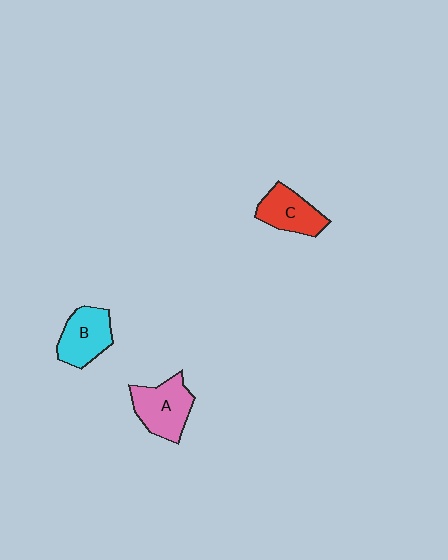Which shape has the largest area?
Shape A (pink).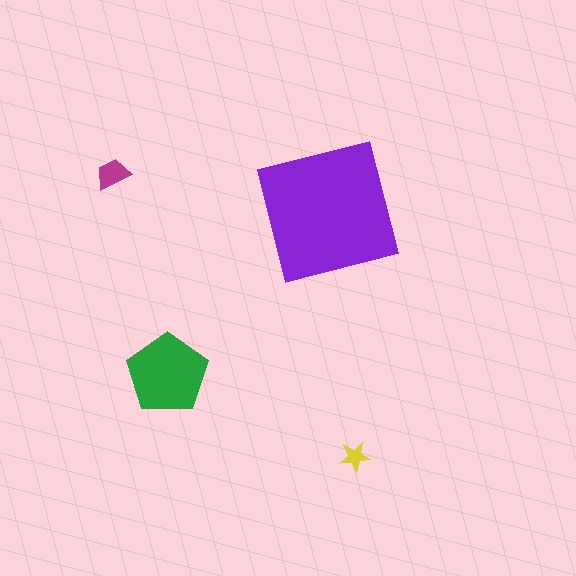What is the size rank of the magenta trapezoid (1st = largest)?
3rd.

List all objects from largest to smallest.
The purple square, the green pentagon, the magenta trapezoid, the yellow star.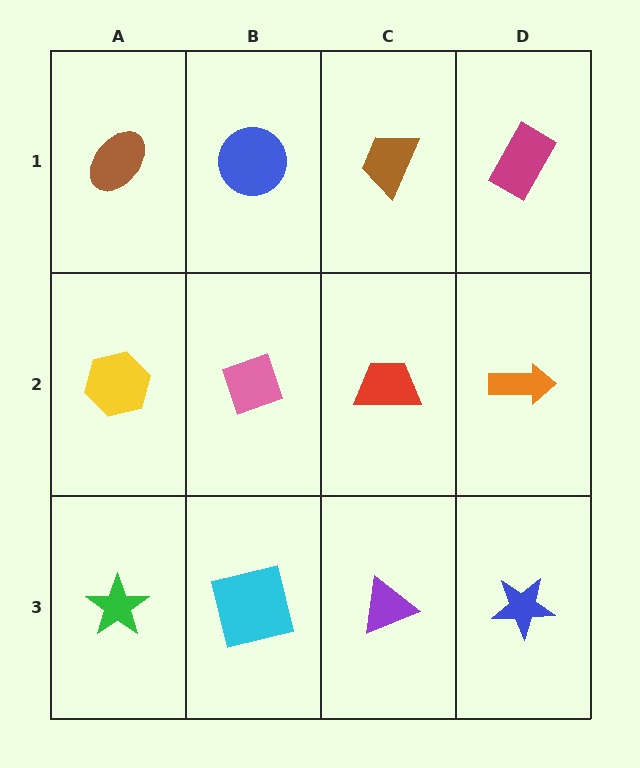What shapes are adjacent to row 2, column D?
A magenta rectangle (row 1, column D), a blue star (row 3, column D), a red trapezoid (row 2, column C).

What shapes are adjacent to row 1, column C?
A red trapezoid (row 2, column C), a blue circle (row 1, column B), a magenta rectangle (row 1, column D).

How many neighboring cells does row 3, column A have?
2.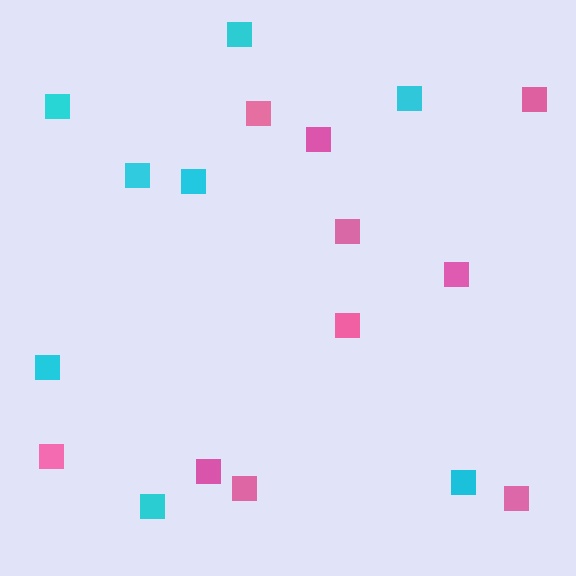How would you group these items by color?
There are 2 groups: one group of cyan squares (8) and one group of pink squares (10).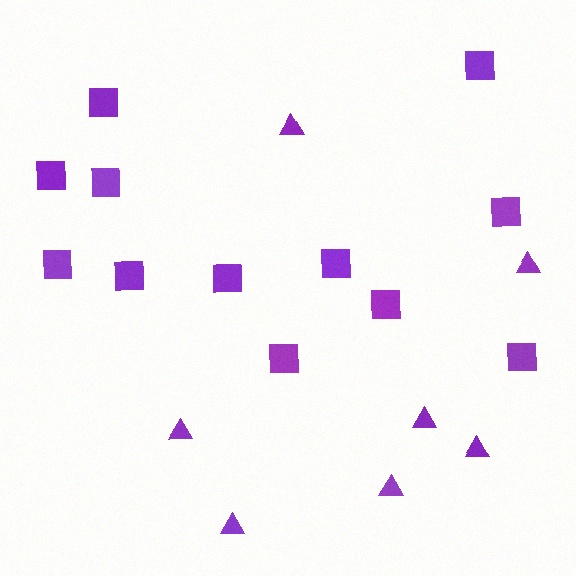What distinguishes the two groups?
There are 2 groups: one group of triangles (7) and one group of squares (12).